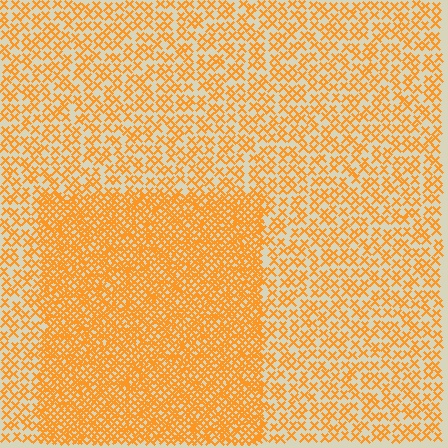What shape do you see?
I see a rectangle.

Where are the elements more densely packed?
The elements are more densely packed inside the rectangle boundary.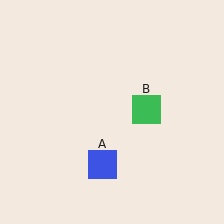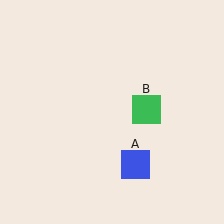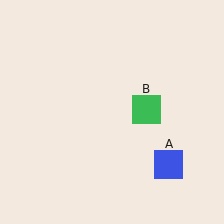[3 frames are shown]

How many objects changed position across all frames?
1 object changed position: blue square (object A).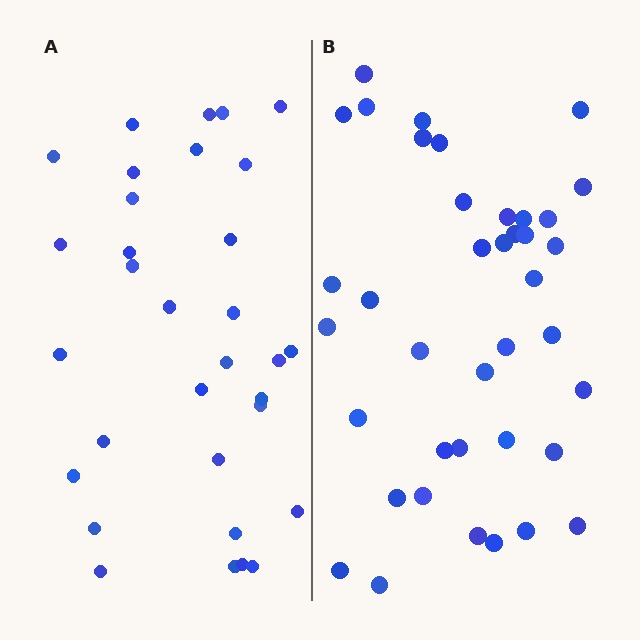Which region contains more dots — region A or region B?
Region B (the right region) has more dots.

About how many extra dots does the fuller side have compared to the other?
Region B has roughly 8 or so more dots than region A.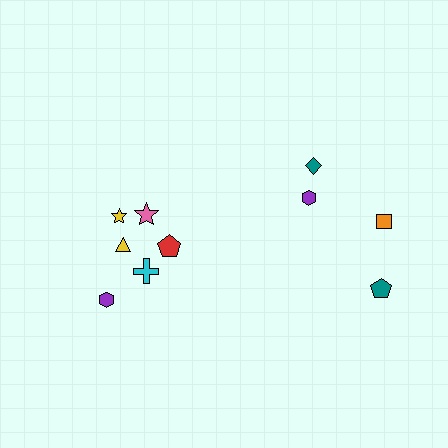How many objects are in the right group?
There are 4 objects.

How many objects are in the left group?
There are 6 objects.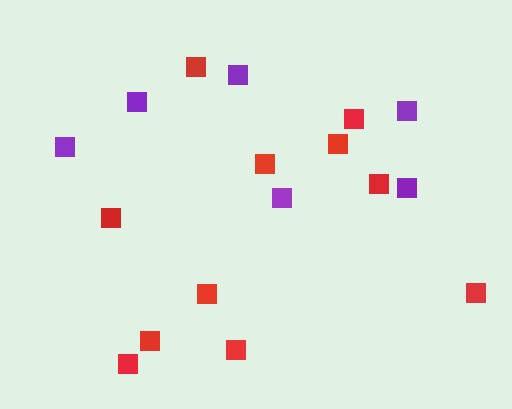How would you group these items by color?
There are 2 groups: one group of red squares (11) and one group of purple squares (6).